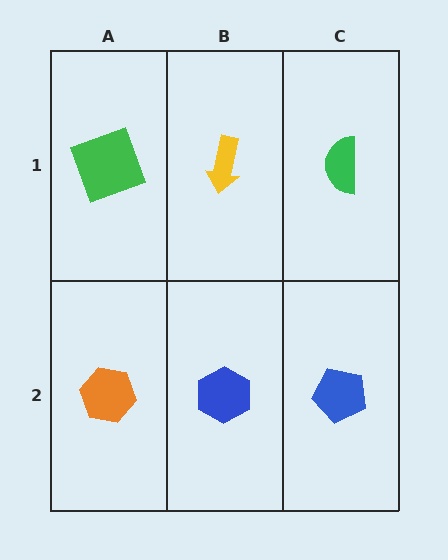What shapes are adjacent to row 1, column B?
A blue hexagon (row 2, column B), a green square (row 1, column A), a green semicircle (row 1, column C).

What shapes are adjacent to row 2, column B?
A yellow arrow (row 1, column B), an orange hexagon (row 2, column A), a blue pentagon (row 2, column C).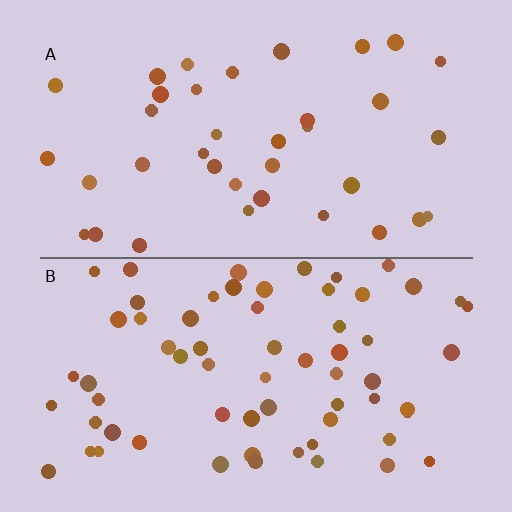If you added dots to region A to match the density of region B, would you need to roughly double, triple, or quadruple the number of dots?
Approximately double.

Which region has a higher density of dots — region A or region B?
B (the bottom).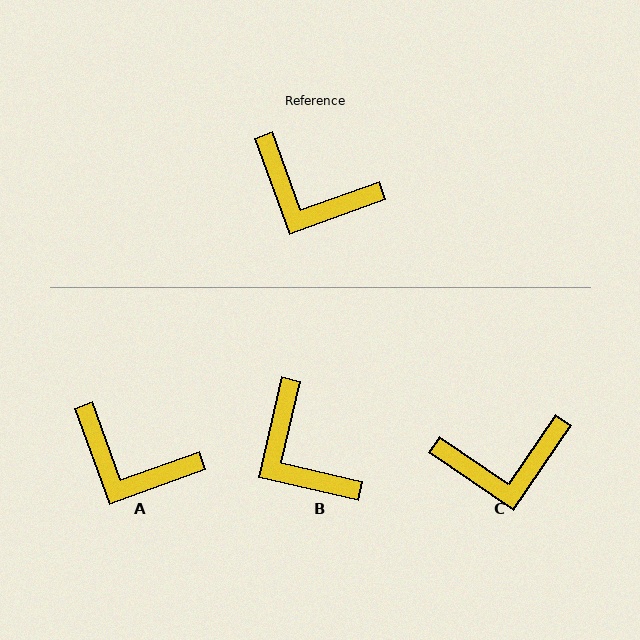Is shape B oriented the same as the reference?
No, it is off by about 33 degrees.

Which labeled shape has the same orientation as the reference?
A.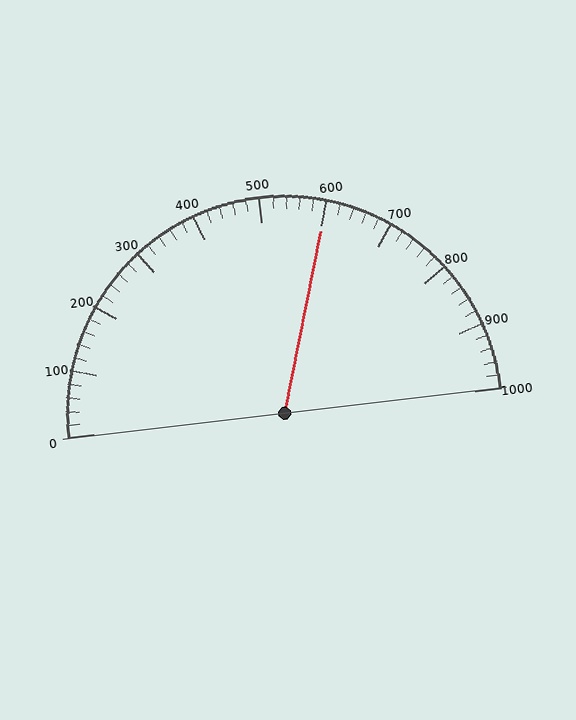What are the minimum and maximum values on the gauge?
The gauge ranges from 0 to 1000.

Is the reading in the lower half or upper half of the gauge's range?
The reading is in the upper half of the range (0 to 1000).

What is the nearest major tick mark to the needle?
The nearest major tick mark is 600.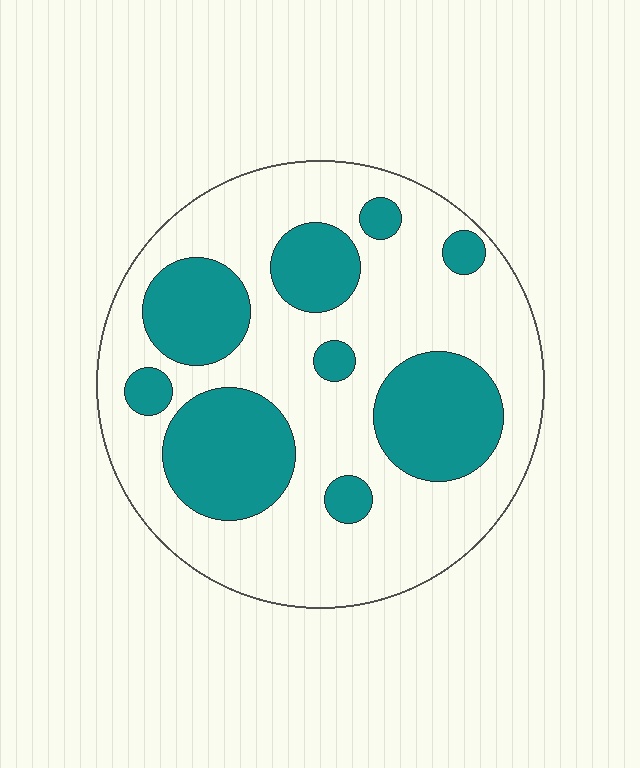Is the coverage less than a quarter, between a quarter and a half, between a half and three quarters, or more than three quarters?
Between a quarter and a half.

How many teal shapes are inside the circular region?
9.